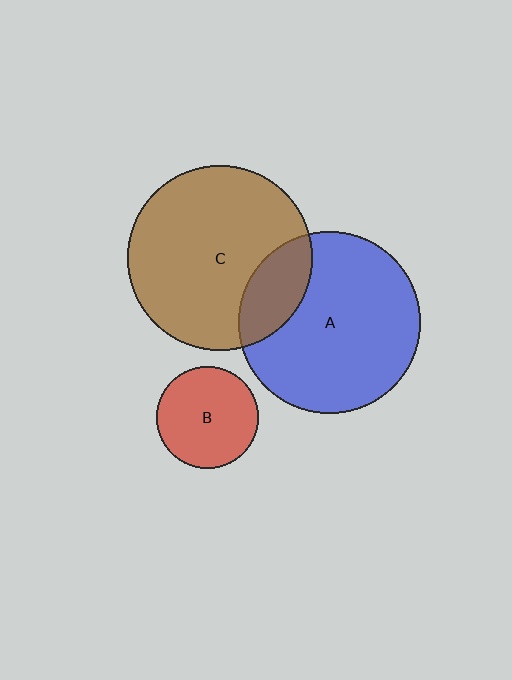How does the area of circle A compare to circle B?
Approximately 3.1 times.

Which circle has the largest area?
Circle C (brown).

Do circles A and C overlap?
Yes.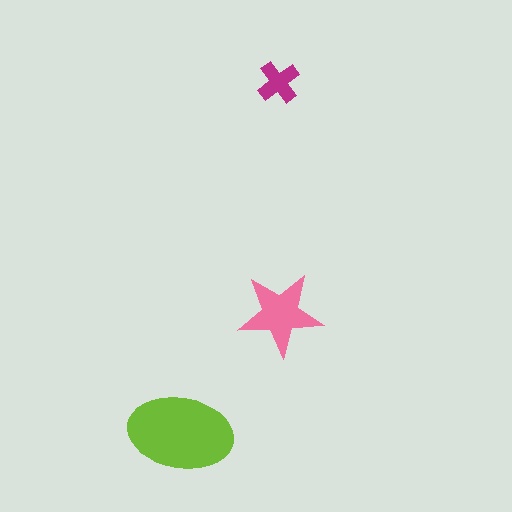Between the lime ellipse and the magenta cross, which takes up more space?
The lime ellipse.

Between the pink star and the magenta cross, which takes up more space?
The pink star.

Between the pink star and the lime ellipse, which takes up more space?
The lime ellipse.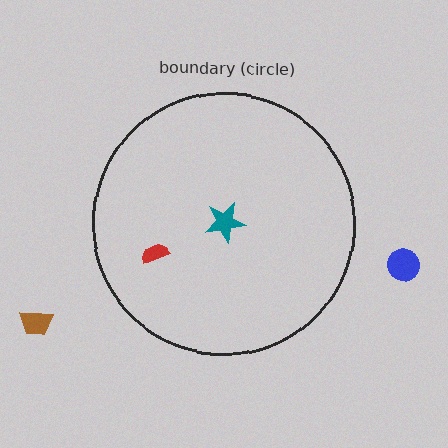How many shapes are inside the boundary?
2 inside, 2 outside.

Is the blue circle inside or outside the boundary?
Outside.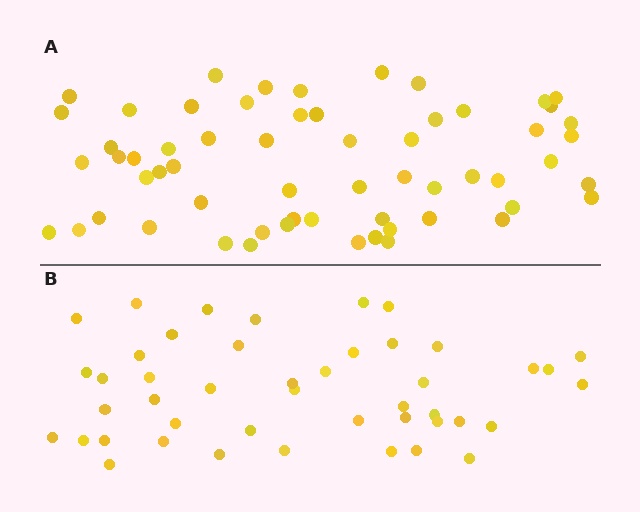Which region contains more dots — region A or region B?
Region A (the top region) has more dots.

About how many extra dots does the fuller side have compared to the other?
Region A has approximately 15 more dots than region B.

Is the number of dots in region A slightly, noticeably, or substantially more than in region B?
Region A has noticeably more, but not dramatically so. The ratio is roughly 1.3 to 1.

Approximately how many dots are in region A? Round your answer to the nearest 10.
About 60 dots.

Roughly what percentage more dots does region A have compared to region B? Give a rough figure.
About 35% more.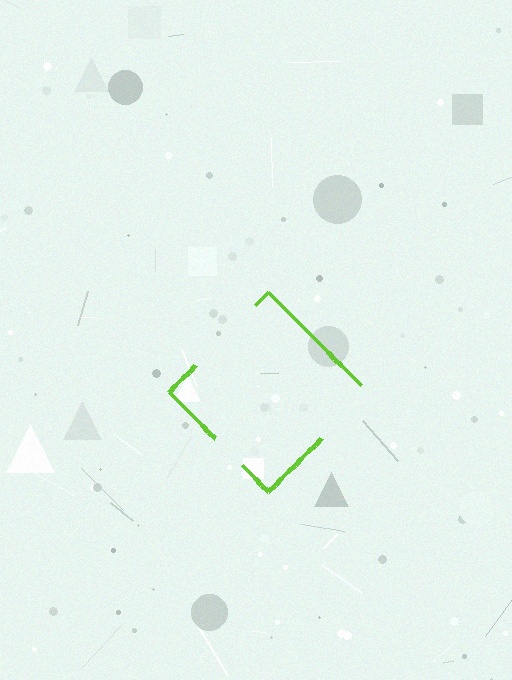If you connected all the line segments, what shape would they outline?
They would outline a diamond.